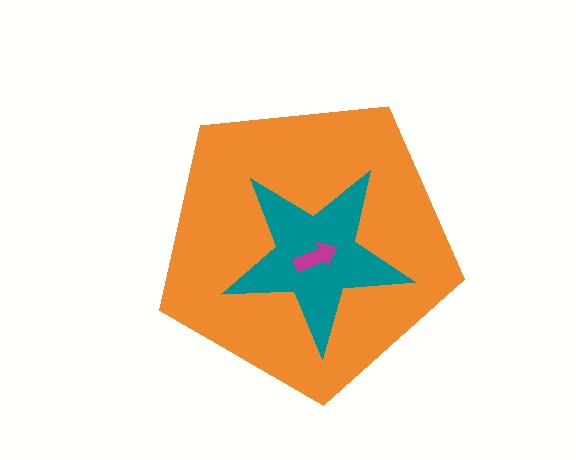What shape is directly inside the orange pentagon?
The teal star.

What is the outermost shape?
The orange pentagon.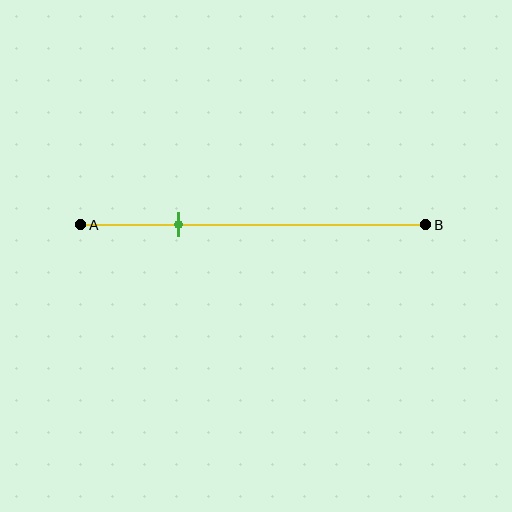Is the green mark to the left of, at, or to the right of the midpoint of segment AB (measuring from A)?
The green mark is to the left of the midpoint of segment AB.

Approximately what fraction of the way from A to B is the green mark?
The green mark is approximately 30% of the way from A to B.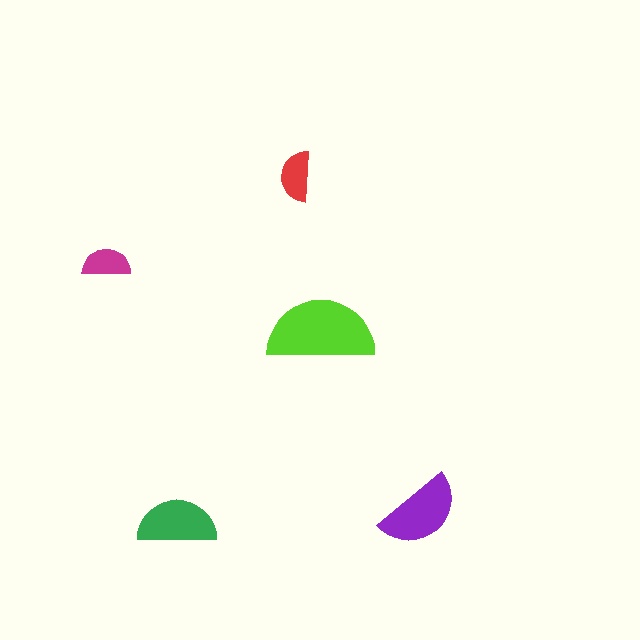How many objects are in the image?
There are 5 objects in the image.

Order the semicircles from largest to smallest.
the lime one, the purple one, the green one, the red one, the magenta one.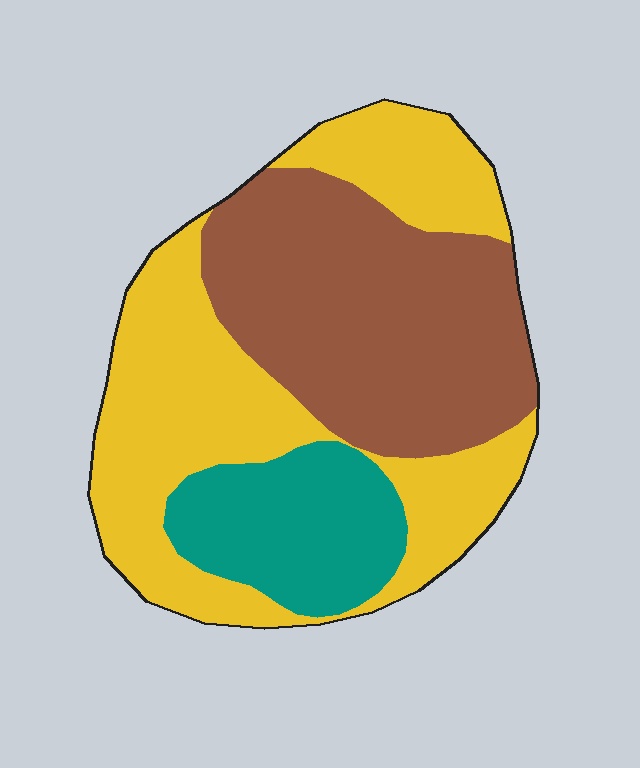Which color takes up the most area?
Yellow, at roughly 45%.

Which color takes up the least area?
Teal, at roughly 15%.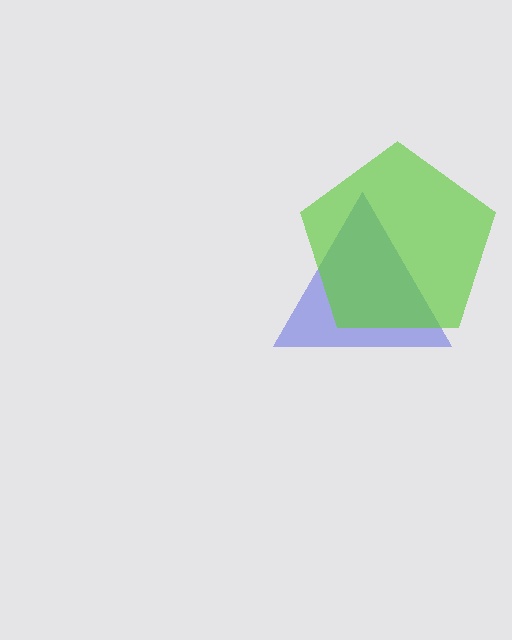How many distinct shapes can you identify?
There are 2 distinct shapes: a blue triangle, a lime pentagon.